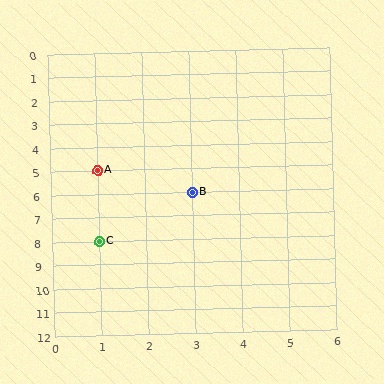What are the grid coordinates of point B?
Point B is at grid coordinates (3, 6).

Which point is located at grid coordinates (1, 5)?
Point A is at (1, 5).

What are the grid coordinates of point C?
Point C is at grid coordinates (1, 8).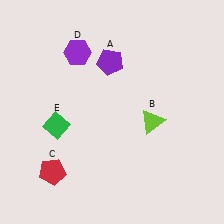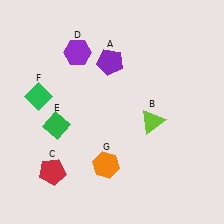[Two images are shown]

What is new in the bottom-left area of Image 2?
An orange hexagon (G) was added in the bottom-left area of Image 2.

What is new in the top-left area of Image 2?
A green diamond (F) was added in the top-left area of Image 2.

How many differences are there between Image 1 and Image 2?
There are 2 differences between the two images.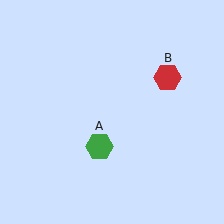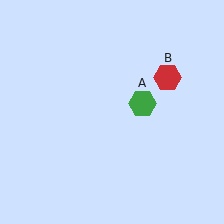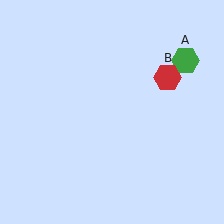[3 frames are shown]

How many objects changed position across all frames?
1 object changed position: green hexagon (object A).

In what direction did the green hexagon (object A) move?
The green hexagon (object A) moved up and to the right.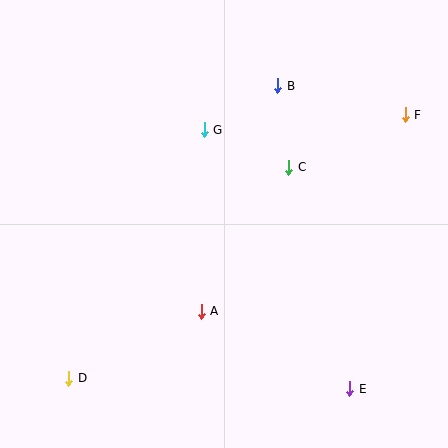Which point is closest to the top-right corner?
Point F is closest to the top-right corner.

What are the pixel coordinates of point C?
Point C is at (289, 167).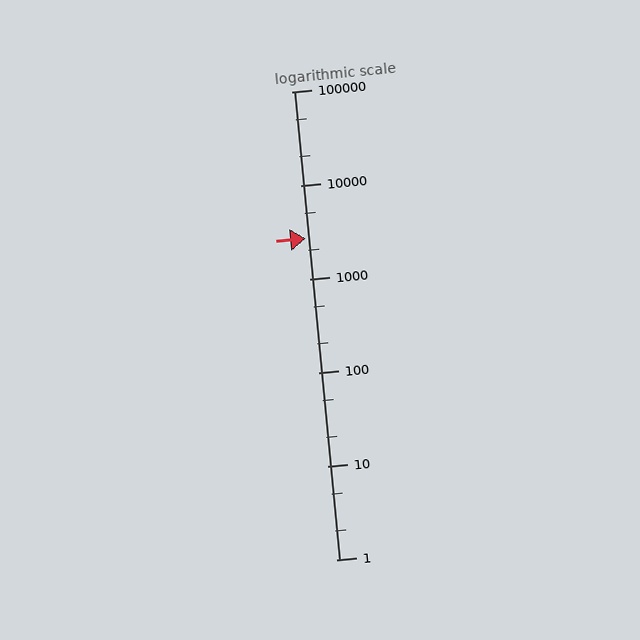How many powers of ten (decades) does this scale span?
The scale spans 5 decades, from 1 to 100000.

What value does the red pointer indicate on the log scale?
The pointer indicates approximately 2700.